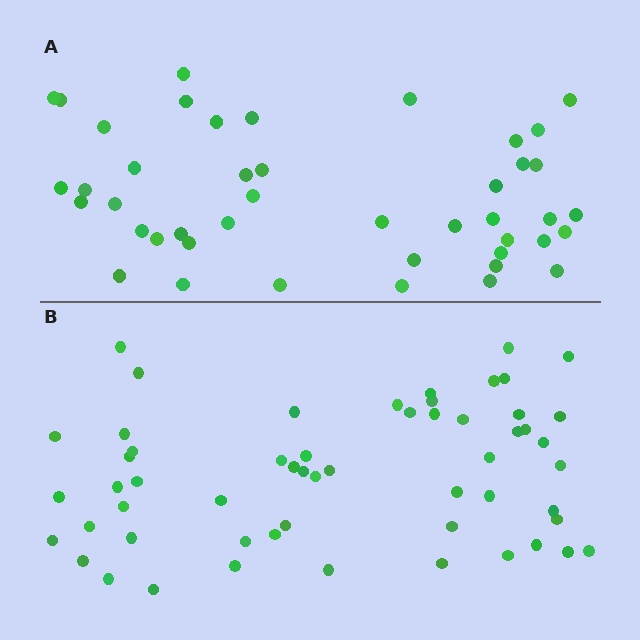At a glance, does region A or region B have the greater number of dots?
Region B (the bottom region) has more dots.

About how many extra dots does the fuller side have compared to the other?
Region B has roughly 12 or so more dots than region A.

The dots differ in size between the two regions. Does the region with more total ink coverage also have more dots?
No. Region A has more total ink coverage because its dots are larger, but region B actually contains more individual dots. Total area can be misleading — the number of items is what matters here.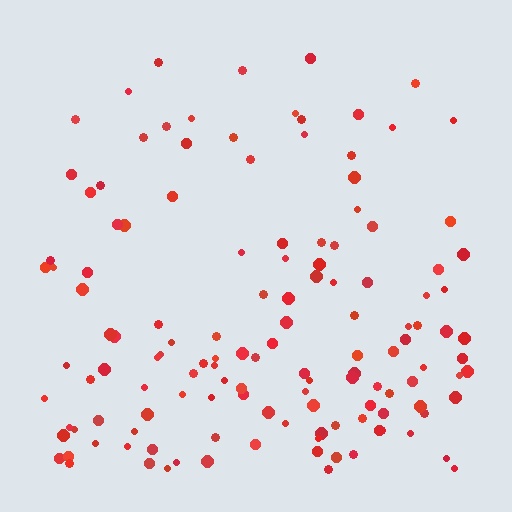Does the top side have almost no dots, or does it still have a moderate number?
Still a moderate number, just noticeably fewer than the bottom.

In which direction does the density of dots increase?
From top to bottom, with the bottom side densest.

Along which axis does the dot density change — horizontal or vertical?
Vertical.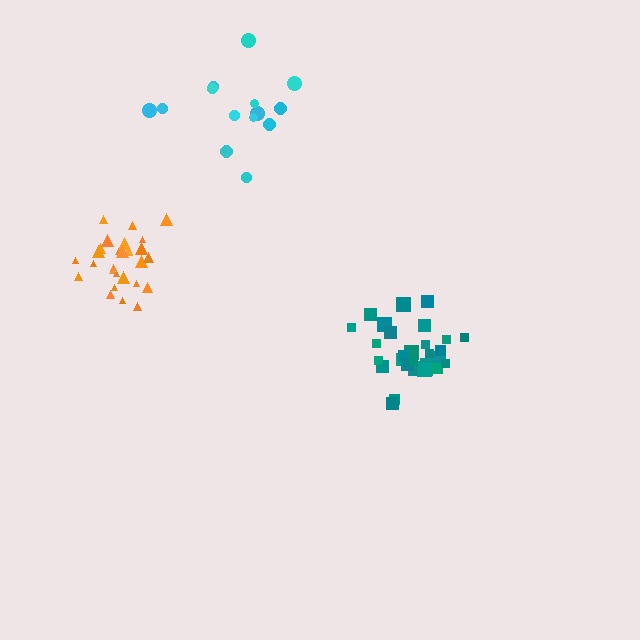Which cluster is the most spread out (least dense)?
Cyan.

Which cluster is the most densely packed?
Orange.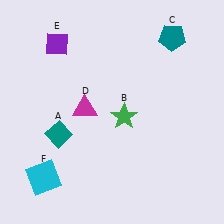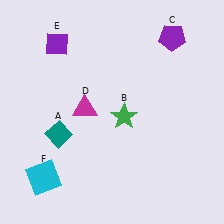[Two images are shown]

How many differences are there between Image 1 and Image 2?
There is 1 difference between the two images.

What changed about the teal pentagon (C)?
In Image 1, C is teal. In Image 2, it changed to purple.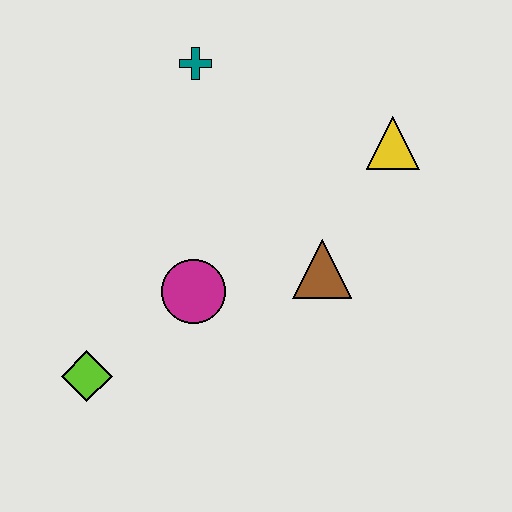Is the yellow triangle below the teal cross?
Yes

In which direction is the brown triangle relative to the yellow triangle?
The brown triangle is below the yellow triangle.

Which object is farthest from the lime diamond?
The yellow triangle is farthest from the lime diamond.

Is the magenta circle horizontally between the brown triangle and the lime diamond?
Yes